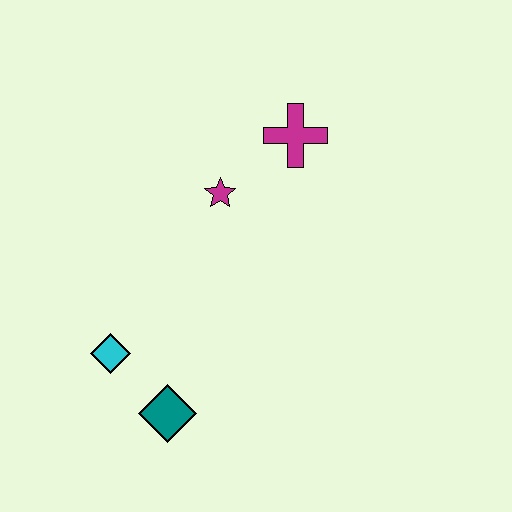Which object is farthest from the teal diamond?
The magenta cross is farthest from the teal diamond.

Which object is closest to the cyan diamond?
The teal diamond is closest to the cyan diamond.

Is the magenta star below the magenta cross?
Yes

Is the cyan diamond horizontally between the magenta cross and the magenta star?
No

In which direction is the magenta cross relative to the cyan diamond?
The magenta cross is above the cyan diamond.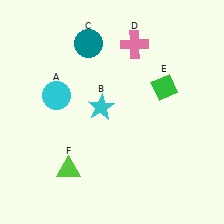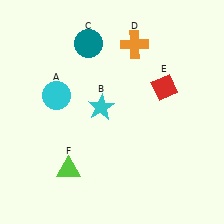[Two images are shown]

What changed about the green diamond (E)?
In Image 1, E is green. In Image 2, it changed to red.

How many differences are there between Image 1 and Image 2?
There are 2 differences between the two images.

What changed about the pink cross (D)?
In Image 1, D is pink. In Image 2, it changed to orange.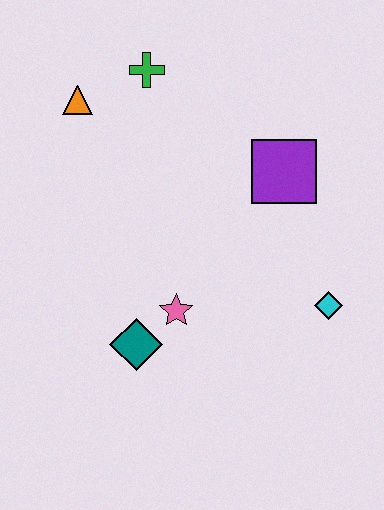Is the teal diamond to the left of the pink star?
Yes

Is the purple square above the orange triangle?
No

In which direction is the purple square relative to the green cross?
The purple square is to the right of the green cross.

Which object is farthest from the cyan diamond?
The orange triangle is farthest from the cyan diamond.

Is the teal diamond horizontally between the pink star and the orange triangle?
Yes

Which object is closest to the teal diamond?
The pink star is closest to the teal diamond.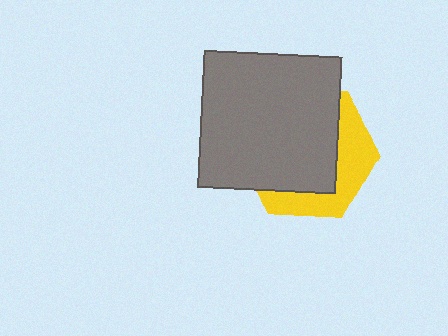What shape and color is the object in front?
The object in front is a gray square.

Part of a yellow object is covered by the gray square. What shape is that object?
It is a hexagon.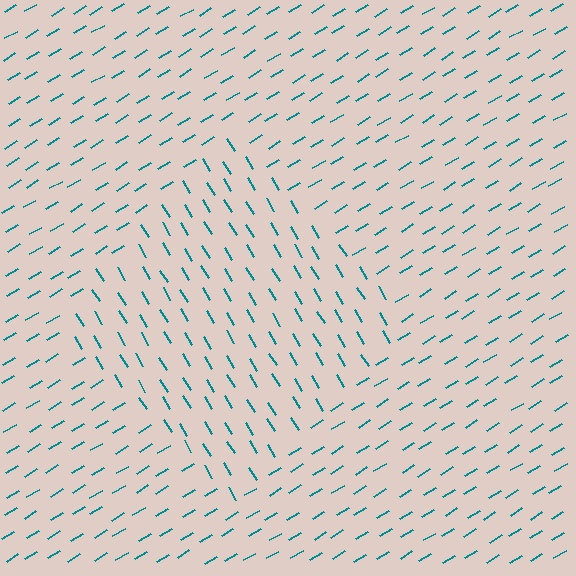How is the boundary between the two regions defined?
The boundary is defined purely by a change in line orientation (approximately 90 degrees difference). All lines are the same color and thickness.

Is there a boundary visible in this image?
Yes, there is a texture boundary formed by a change in line orientation.